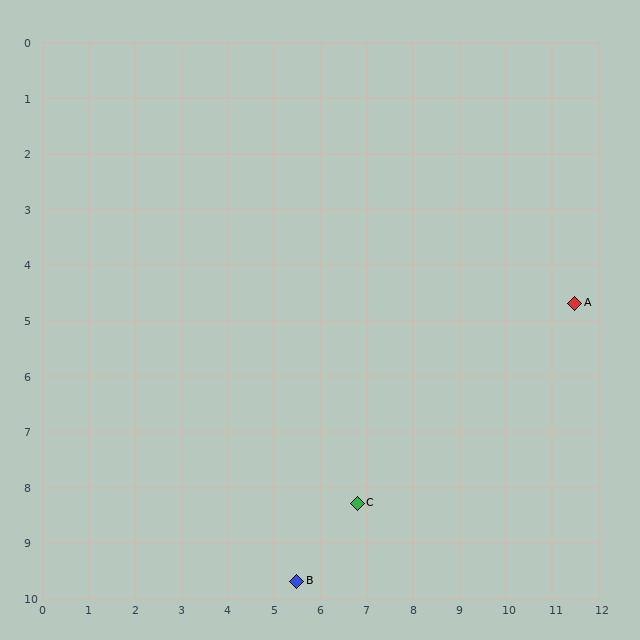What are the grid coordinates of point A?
Point A is at approximately (11.5, 4.7).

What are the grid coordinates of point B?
Point B is at approximately (5.5, 9.7).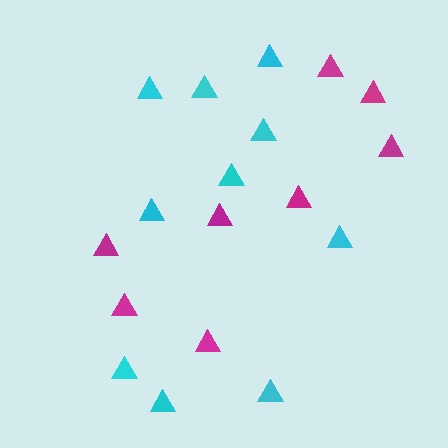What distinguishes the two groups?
There are 2 groups: one group of cyan triangles (10) and one group of magenta triangles (8).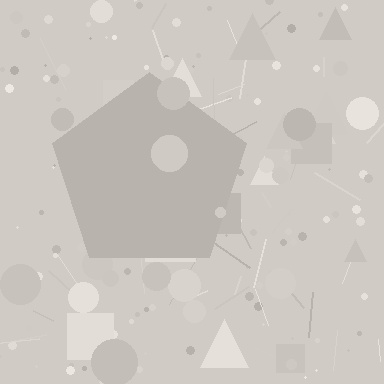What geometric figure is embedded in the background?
A pentagon is embedded in the background.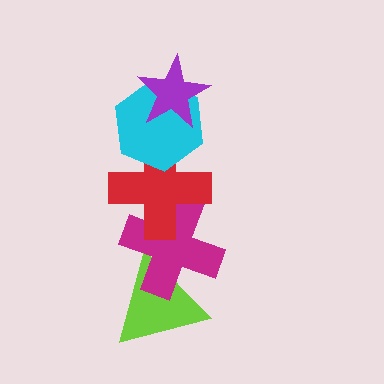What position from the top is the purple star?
The purple star is 1st from the top.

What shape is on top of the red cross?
The cyan hexagon is on top of the red cross.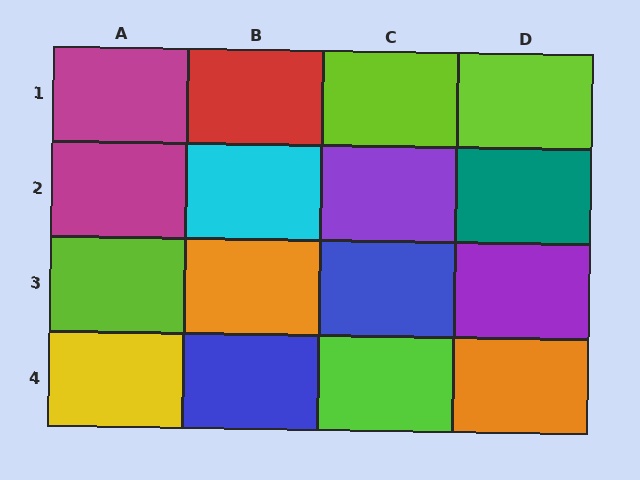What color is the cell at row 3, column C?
Blue.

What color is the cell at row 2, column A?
Magenta.